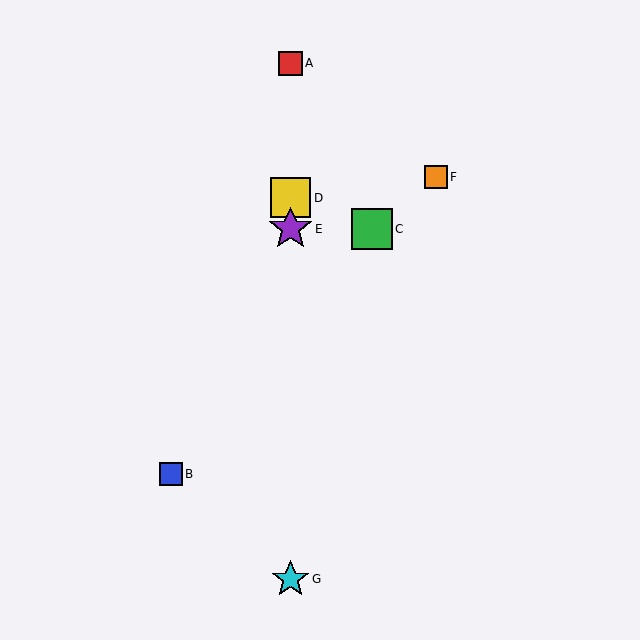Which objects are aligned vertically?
Objects A, D, E, G are aligned vertically.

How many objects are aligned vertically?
4 objects (A, D, E, G) are aligned vertically.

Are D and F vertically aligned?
No, D is at x≈290 and F is at x≈436.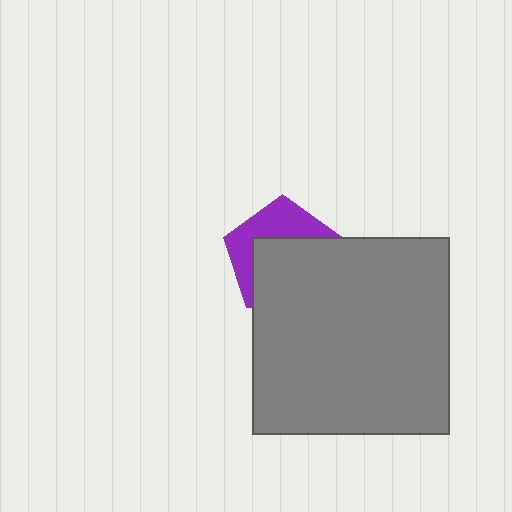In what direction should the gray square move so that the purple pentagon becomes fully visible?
The gray square should move down. That is the shortest direction to clear the overlap and leave the purple pentagon fully visible.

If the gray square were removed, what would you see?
You would see the complete purple pentagon.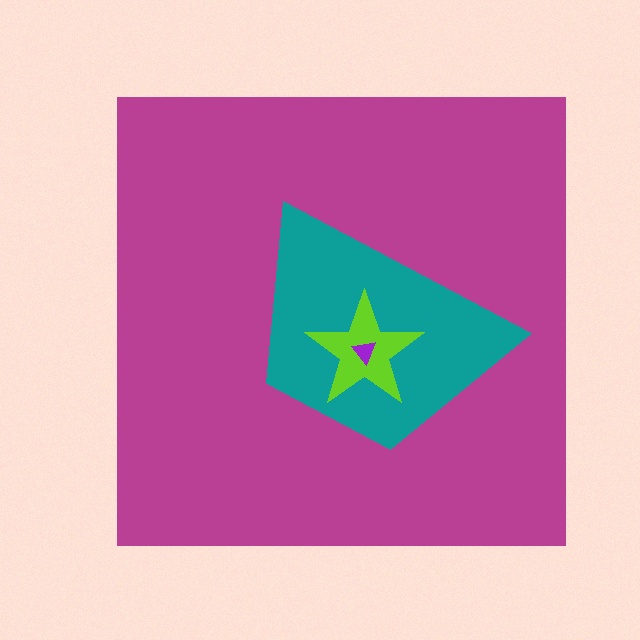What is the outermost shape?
The magenta square.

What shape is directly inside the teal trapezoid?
The lime star.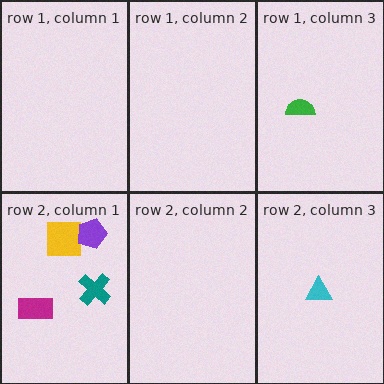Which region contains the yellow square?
The row 2, column 1 region.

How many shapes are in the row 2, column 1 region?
4.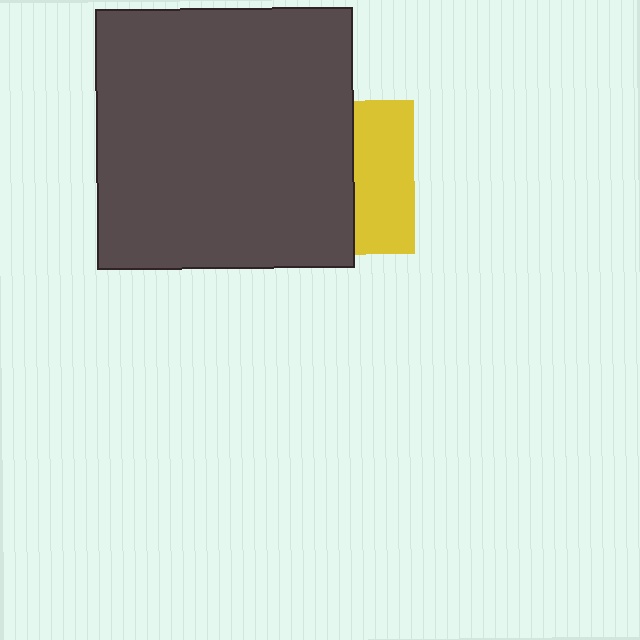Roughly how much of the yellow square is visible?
A small part of it is visible (roughly 39%).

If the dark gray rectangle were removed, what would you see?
You would see the complete yellow square.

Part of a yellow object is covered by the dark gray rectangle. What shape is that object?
It is a square.